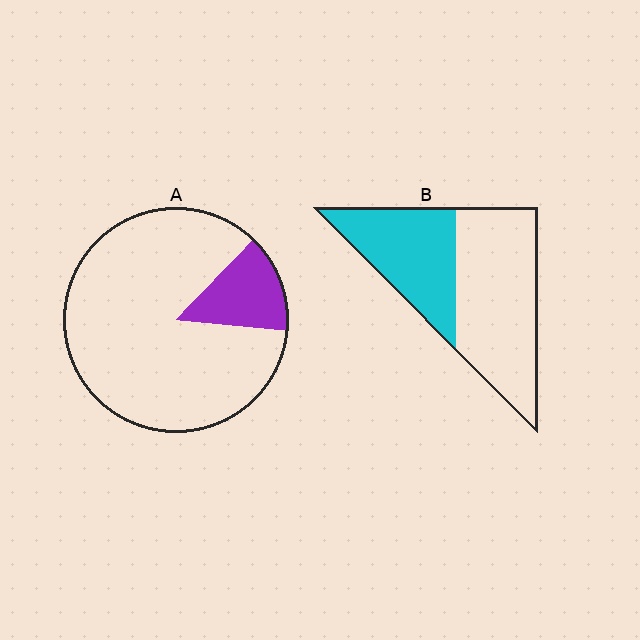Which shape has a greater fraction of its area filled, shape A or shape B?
Shape B.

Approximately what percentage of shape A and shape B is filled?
A is approximately 15% and B is approximately 40%.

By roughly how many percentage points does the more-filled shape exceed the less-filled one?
By roughly 25 percentage points (B over A).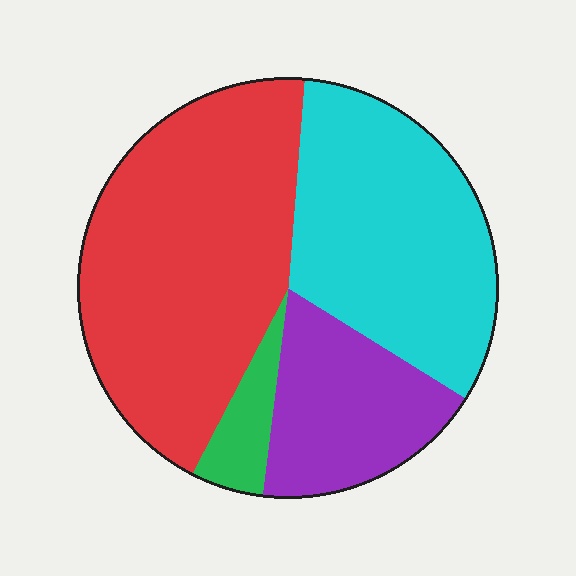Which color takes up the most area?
Red, at roughly 45%.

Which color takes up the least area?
Green, at roughly 5%.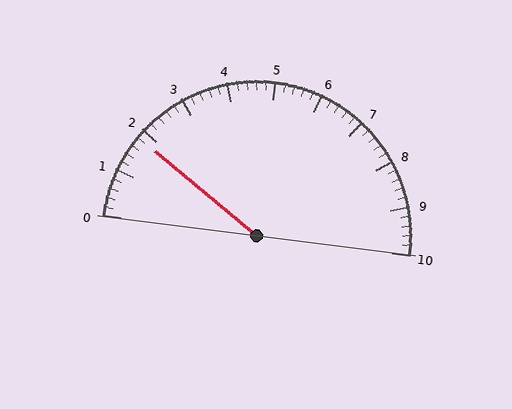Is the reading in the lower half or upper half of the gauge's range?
The reading is in the lower half of the range (0 to 10).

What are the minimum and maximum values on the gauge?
The gauge ranges from 0 to 10.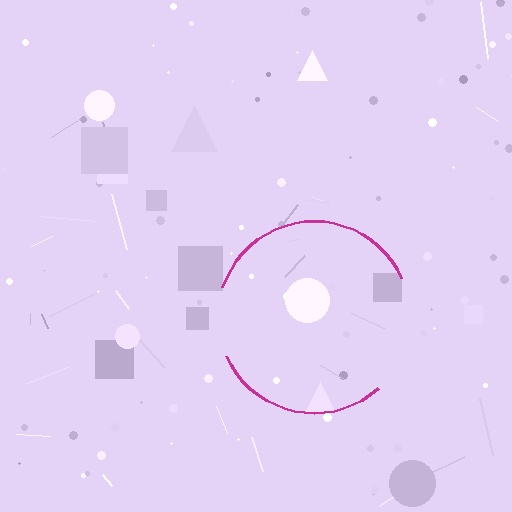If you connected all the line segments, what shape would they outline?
They would outline a circle.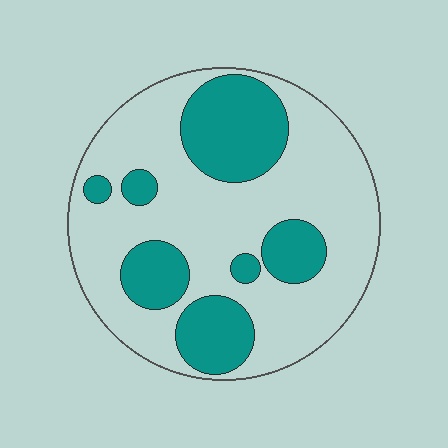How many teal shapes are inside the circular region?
7.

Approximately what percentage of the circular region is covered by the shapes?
Approximately 30%.